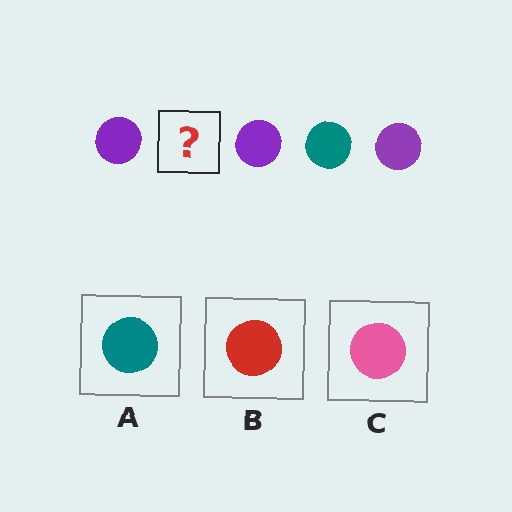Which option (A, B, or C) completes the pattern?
A.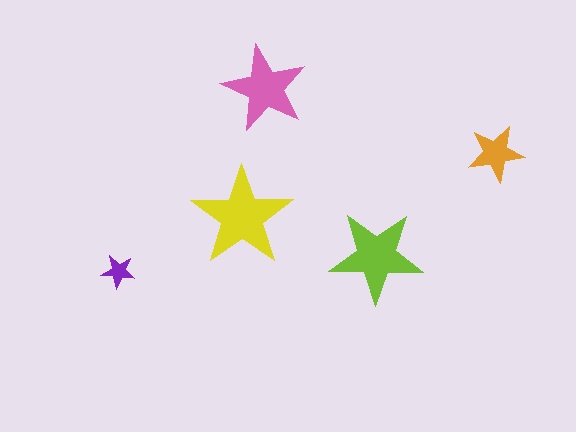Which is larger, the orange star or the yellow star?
The yellow one.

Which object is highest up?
The pink star is topmost.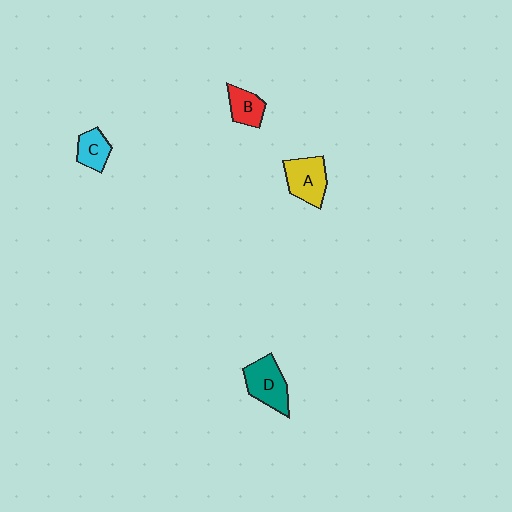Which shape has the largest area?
Shape D (teal).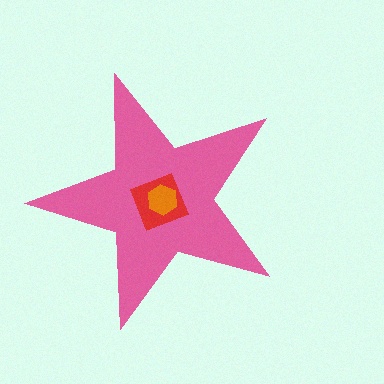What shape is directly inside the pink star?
The red diamond.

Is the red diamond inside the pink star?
Yes.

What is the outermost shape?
The pink star.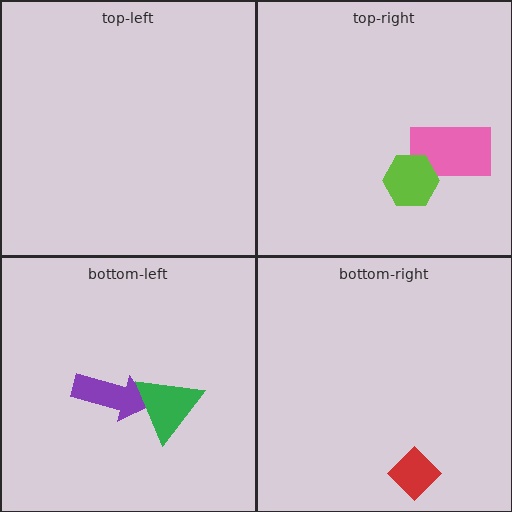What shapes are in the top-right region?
The pink rectangle, the lime hexagon.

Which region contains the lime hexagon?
The top-right region.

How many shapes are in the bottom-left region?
2.